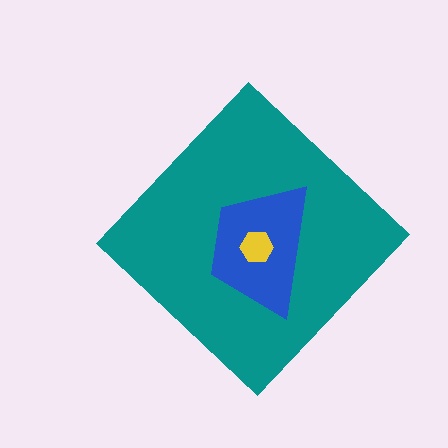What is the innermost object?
The yellow hexagon.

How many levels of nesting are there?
3.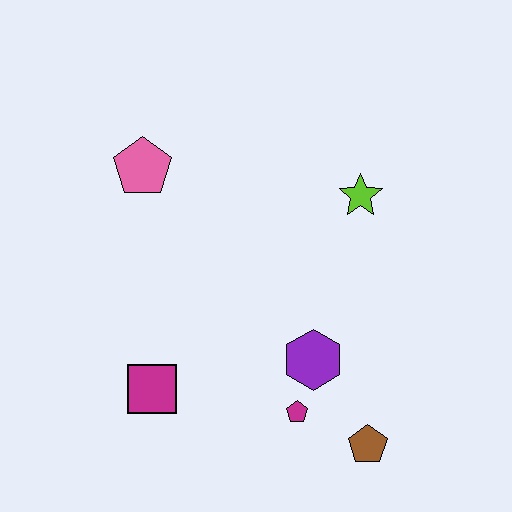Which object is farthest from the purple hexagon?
The pink pentagon is farthest from the purple hexagon.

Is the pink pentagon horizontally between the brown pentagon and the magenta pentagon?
No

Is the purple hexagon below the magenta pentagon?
No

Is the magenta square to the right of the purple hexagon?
No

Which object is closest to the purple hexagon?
The magenta pentagon is closest to the purple hexagon.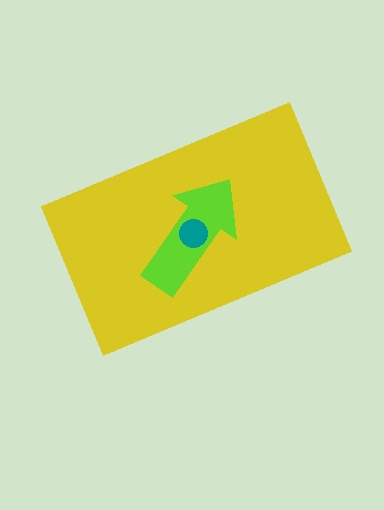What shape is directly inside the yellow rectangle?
The lime arrow.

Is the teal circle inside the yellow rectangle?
Yes.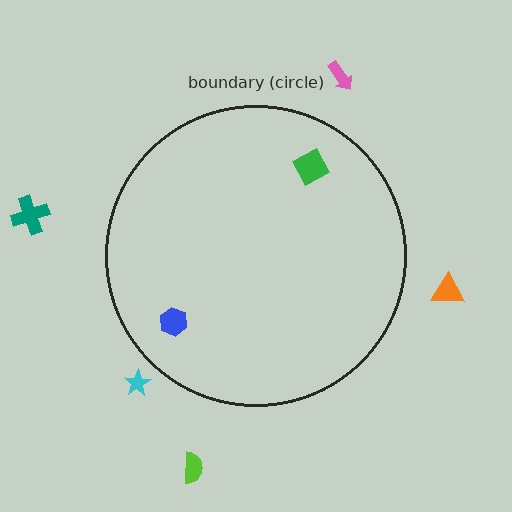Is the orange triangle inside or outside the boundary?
Outside.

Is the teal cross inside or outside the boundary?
Outside.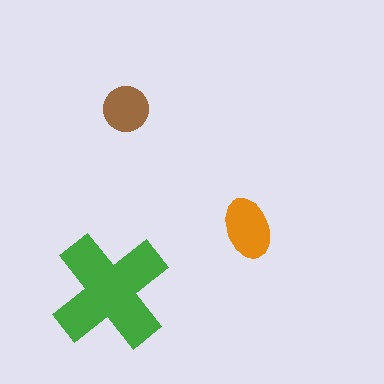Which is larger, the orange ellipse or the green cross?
The green cross.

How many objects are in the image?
There are 3 objects in the image.